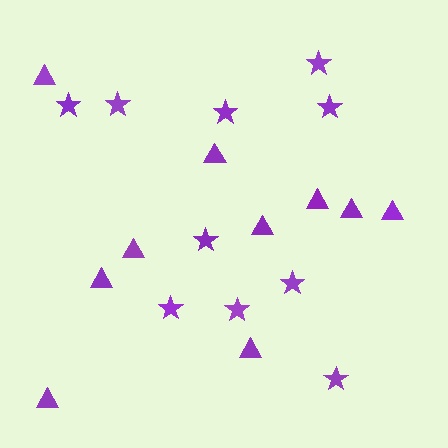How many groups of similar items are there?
There are 2 groups: one group of stars (10) and one group of triangles (10).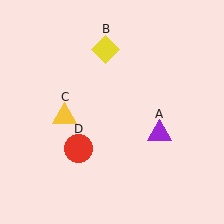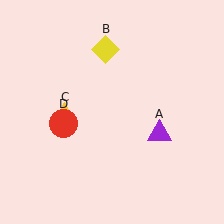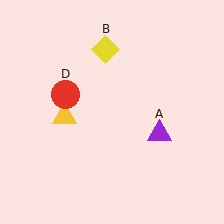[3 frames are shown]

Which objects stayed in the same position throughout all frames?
Purple triangle (object A) and yellow diamond (object B) and yellow triangle (object C) remained stationary.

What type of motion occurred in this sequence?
The red circle (object D) rotated clockwise around the center of the scene.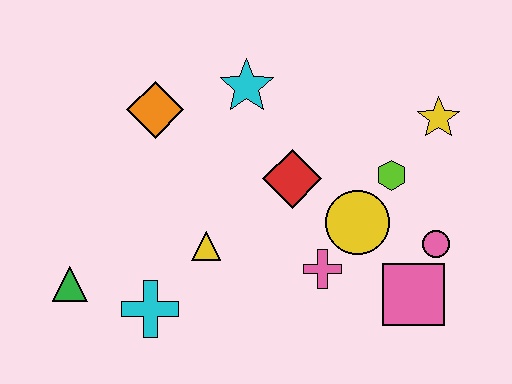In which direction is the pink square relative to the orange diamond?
The pink square is to the right of the orange diamond.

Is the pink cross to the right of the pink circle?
No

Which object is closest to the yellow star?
The lime hexagon is closest to the yellow star.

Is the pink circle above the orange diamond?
No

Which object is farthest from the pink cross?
The green triangle is farthest from the pink cross.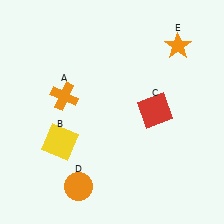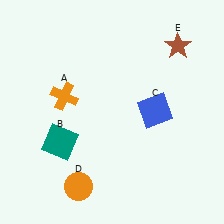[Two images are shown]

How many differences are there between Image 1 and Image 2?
There are 3 differences between the two images.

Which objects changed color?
B changed from yellow to teal. C changed from red to blue. E changed from orange to brown.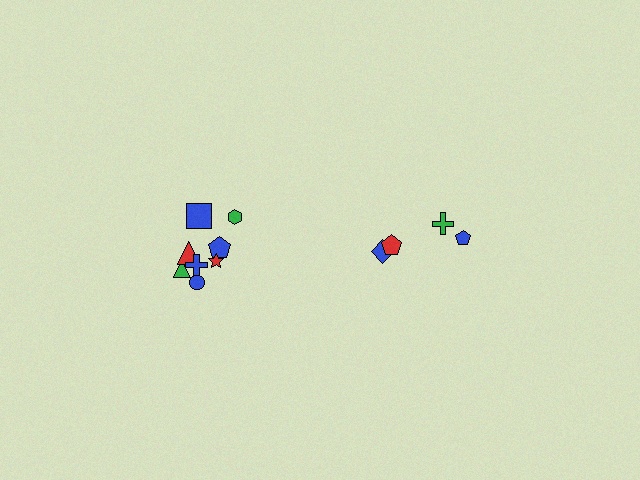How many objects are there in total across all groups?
There are 12 objects.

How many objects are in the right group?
There are 4 objects.